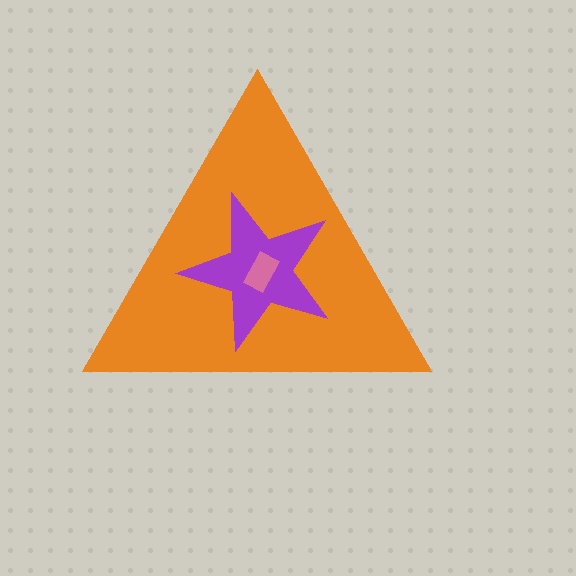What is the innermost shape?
The pink rectangle.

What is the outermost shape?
The orange triangle.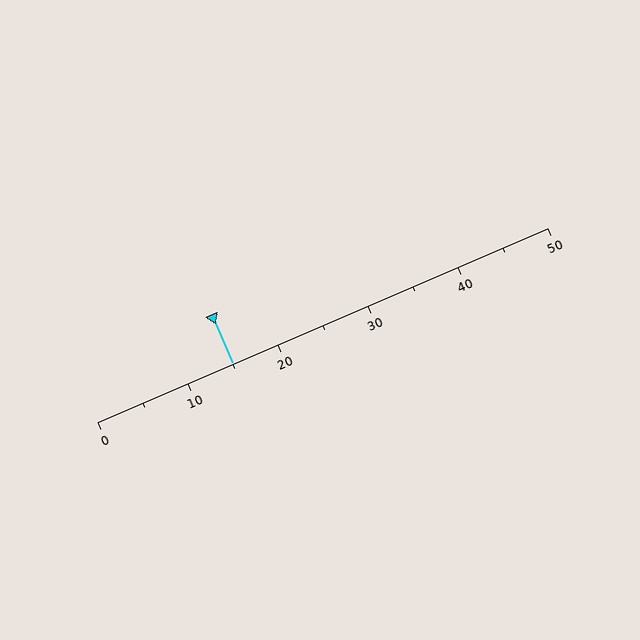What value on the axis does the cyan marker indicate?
The marker indicates approximately 15.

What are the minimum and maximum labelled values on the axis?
The axis runs from 0 to 50.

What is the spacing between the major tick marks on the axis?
The major ticks are spaced 10 apart.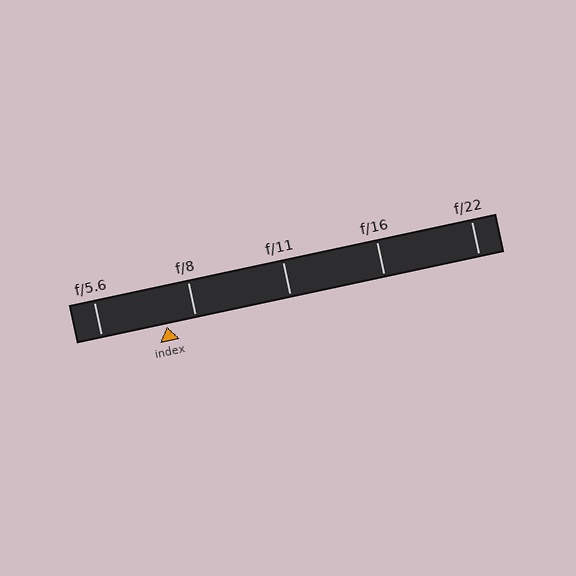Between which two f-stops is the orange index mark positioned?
The index mark is between f/5.6 and f/8.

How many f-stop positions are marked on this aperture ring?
There are 5 f-stop positions marked.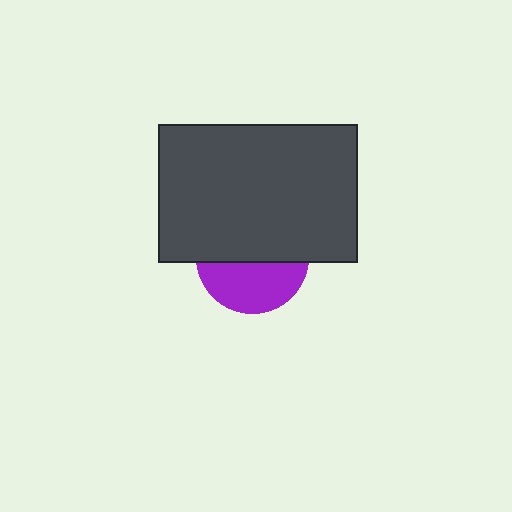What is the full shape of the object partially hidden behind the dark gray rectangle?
The partially hidden object is a purple circle.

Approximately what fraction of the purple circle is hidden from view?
Roughly 57% of the purple circle is hidden behind the dark gray rectangle.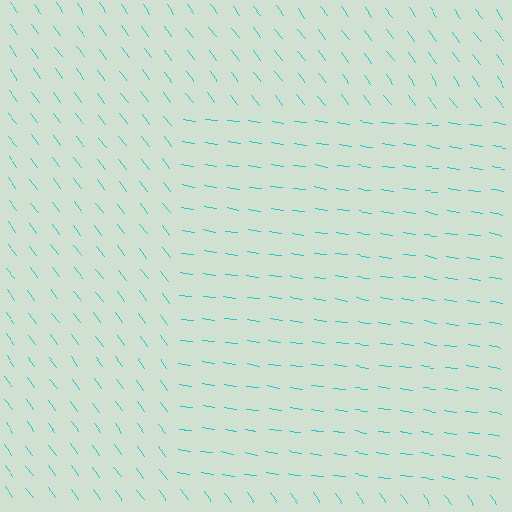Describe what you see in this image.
The image is filled with small cyan line segments. A rectangle region in the image has lines oriented differently from the surrounding lines, creating a visible texture boundary.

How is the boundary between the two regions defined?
The boundary is defined purely by a change in line orientation (approximately 45 degrees difference). All lines are the same color and thickness.